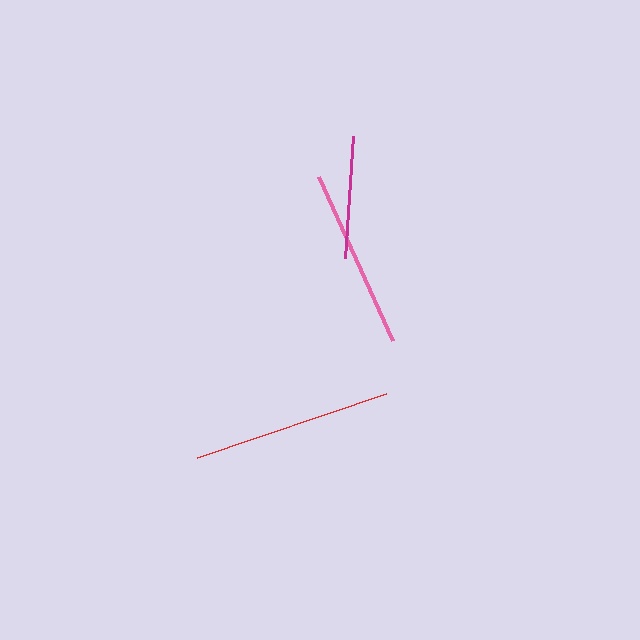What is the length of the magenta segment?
The magenta segment is approximately 122 pixels long.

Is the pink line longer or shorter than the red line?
The red line is longer than the pink line.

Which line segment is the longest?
The red line is the longest at approximately 200 pixels.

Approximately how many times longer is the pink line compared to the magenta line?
The pink line is approximately 1.5 times the length of the magenta line.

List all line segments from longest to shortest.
From longest to shortest: red, pink, magenta.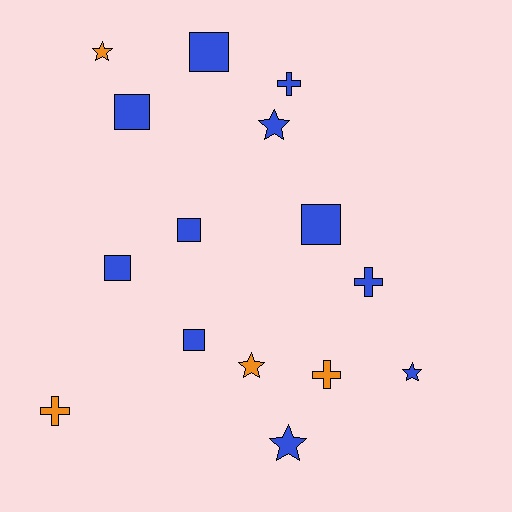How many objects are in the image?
There are 15 objects.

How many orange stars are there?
There are 2 orange stars.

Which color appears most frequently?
Blue, with 11 objects.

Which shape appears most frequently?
Square, with 6 objects.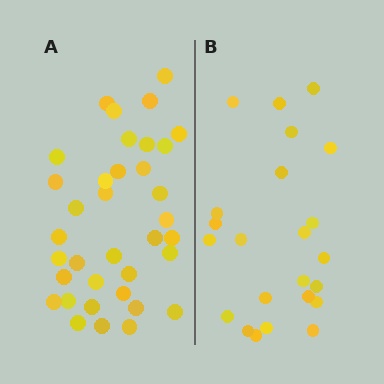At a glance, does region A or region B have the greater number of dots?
Region A (the left region) has more dots.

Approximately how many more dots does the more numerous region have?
Region A has approximately 15 more dots than region B.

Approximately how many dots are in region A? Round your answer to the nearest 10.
About 40 dots. (The exact count is 36, which rounds to 40.)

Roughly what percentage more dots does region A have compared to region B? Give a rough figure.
About 55% more.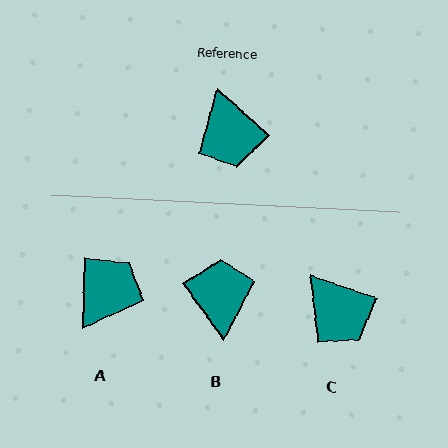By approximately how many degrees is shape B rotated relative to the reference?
Approximately 168 degrees counter-clockwise.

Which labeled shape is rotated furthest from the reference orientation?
B, about 168 degrees away.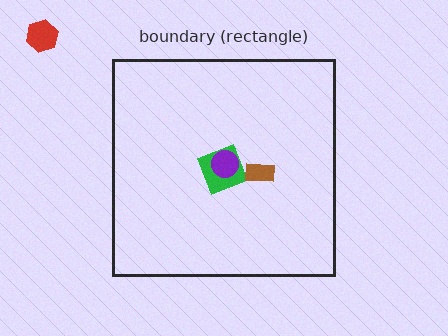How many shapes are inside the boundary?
3 inside, 1 outside.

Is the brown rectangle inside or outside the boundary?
Inside.